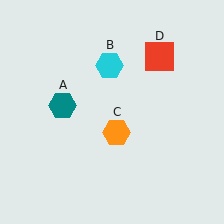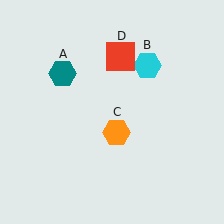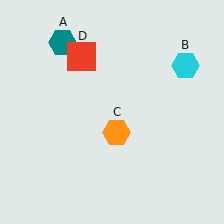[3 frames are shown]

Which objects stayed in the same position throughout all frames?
Orange hexagon (object C) remained stationary.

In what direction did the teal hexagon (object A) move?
The teal hexagon (object A) moved up.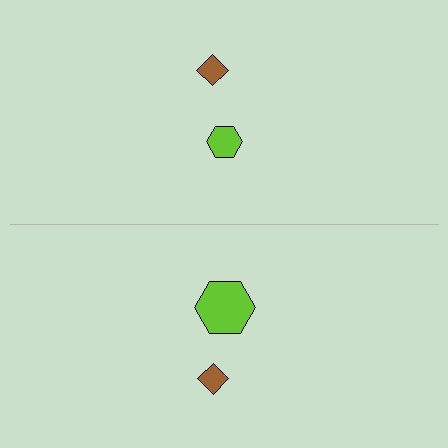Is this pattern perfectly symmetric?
No, the pattern is not perfectly symmetric. The lime hexagon on the bottom side has a different size than its mirror counterpart.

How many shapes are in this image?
There are 4 shapes in this image.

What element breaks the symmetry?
The lime hexagon on the bottom side has a different size than its mirror counterpart.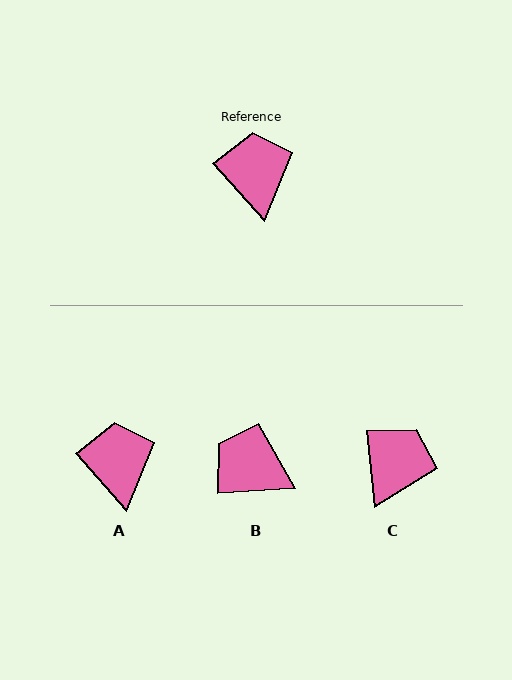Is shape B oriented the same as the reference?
No, it is off by about 52 degrees.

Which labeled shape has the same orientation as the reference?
A.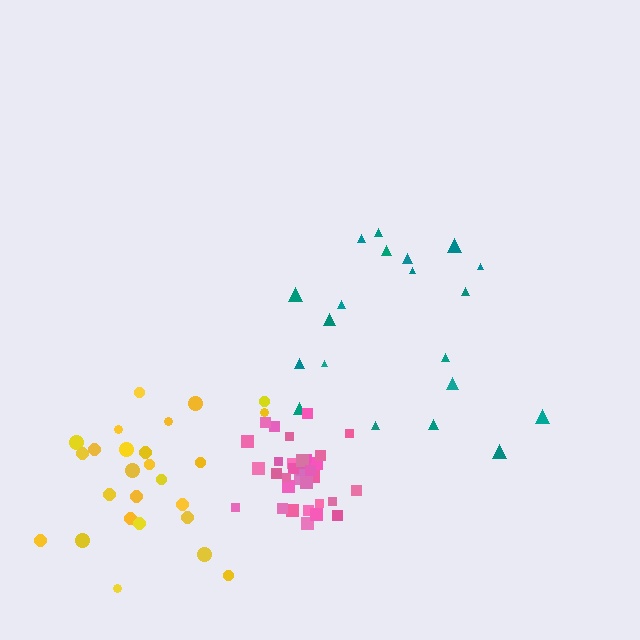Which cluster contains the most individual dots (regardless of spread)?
Pink (34).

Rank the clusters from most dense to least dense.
pink, yellow, teal.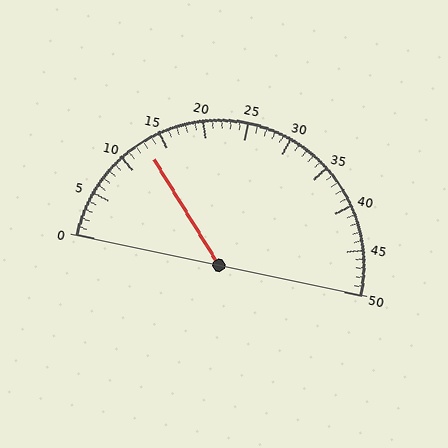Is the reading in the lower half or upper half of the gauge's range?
The reading is in the lower half of the range (0 to 50).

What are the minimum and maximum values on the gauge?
The gauge ranges from 0 to 50.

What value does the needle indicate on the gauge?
The needle indicates approximately 13.